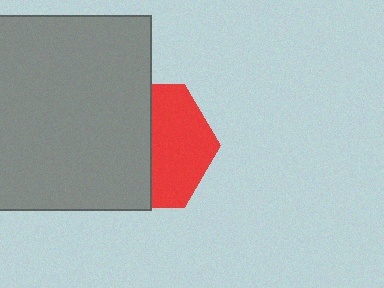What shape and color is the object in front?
The object in front is a gray square.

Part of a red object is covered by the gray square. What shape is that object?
It is a hexagon.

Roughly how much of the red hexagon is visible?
About half of it is visible (roughly 48%).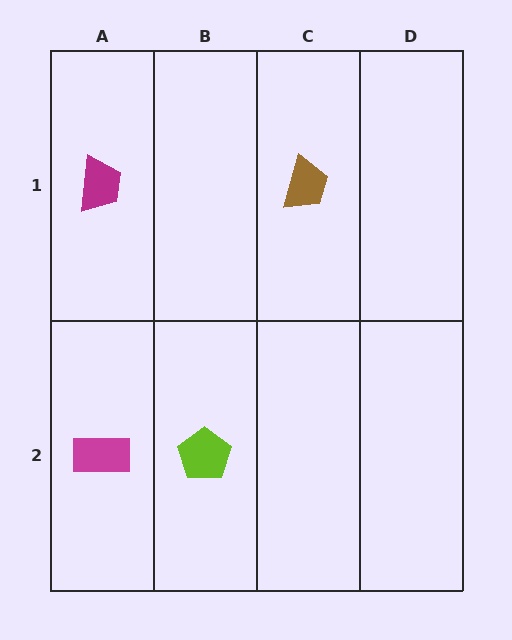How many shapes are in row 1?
2 shapes.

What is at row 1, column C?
A brown trapezoid.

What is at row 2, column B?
A lime pentagon.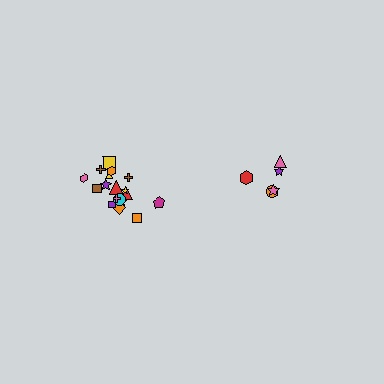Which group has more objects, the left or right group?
The left group.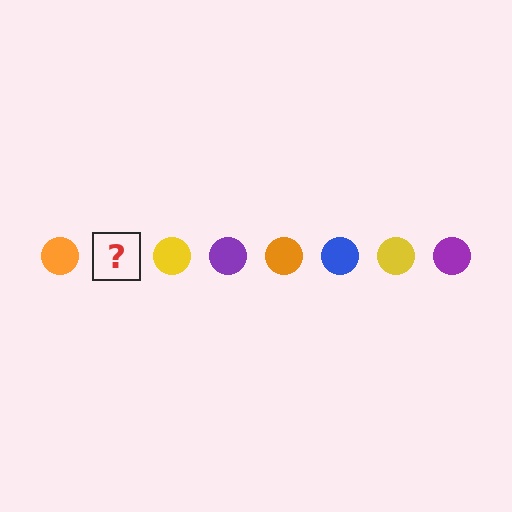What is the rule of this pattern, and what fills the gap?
The rule is that the pattern cycles through orange, blue, yellow, purple circles. The gap should be filled with a blue circle.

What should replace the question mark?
The question mark should be replaced with a blue circle.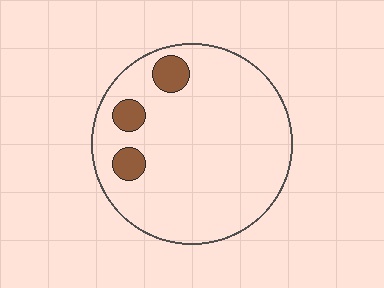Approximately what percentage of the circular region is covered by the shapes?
Approximately 10%.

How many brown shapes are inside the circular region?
3.